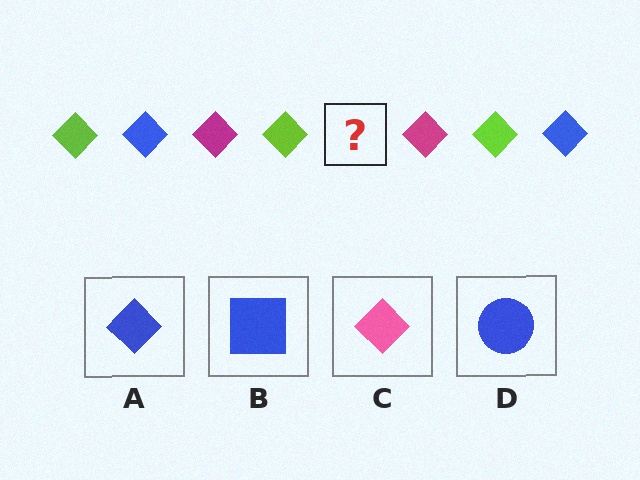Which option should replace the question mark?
Option A.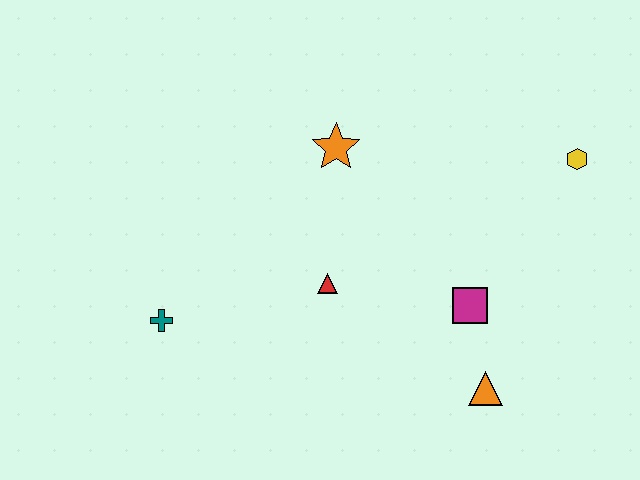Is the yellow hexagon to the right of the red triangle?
Yes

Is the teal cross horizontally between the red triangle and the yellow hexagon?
No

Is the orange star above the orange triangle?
Yes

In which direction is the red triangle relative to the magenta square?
The red triangle is to the left of the magenta square.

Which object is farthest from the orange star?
The orange triangle is farthest from the orange star.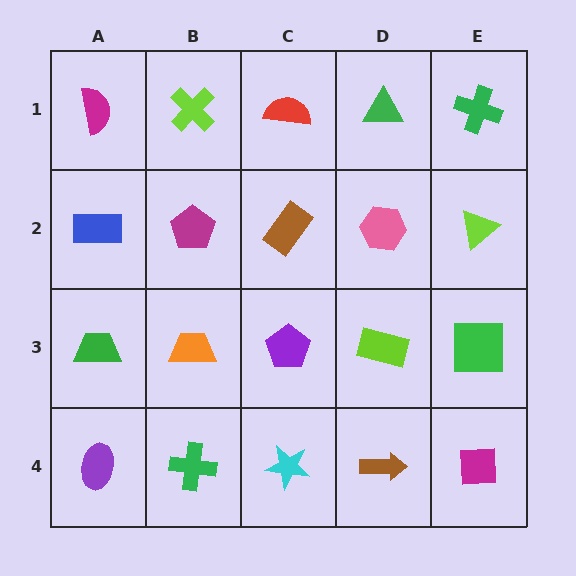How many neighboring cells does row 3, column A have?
3.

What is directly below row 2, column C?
A purple pentagon.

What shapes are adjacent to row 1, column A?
A blue rectangle (row 2, column A), a lime cross (row 1, column B).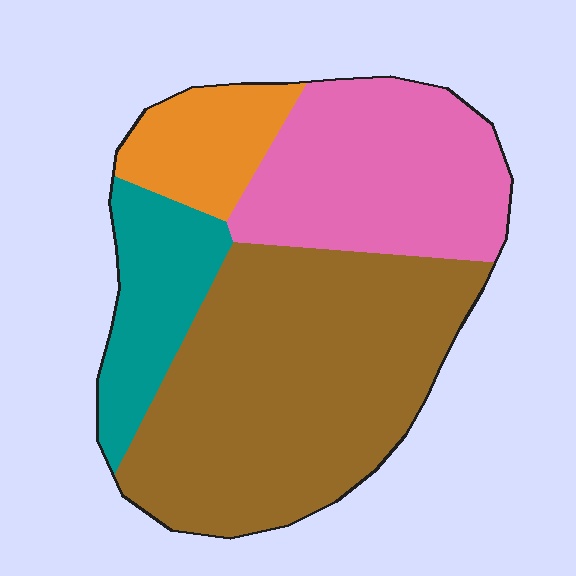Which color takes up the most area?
Brown, at roughly 50%.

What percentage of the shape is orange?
Orange takes up about one tenth (1/10) of the shape.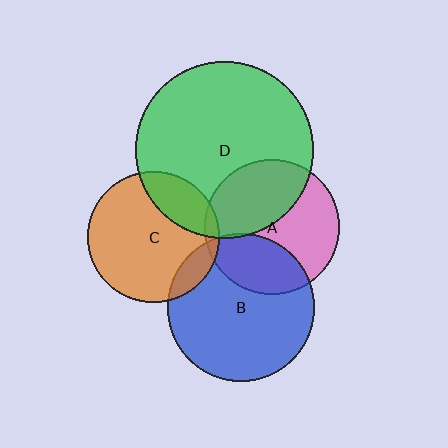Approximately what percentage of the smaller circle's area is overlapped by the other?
Approximately 20%.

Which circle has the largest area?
Circle D (green).